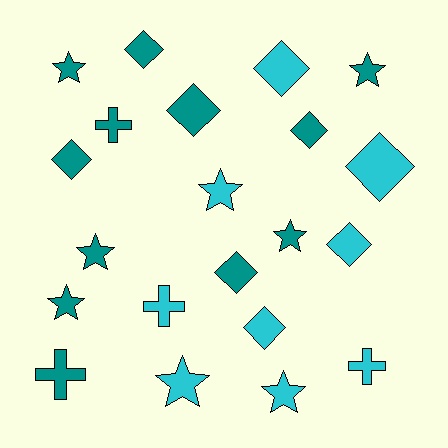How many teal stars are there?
There are 5 teal stars.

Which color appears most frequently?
Teal, with 12 objects.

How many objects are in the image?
There are 21 objects.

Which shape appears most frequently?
Diamond, with 9 objects.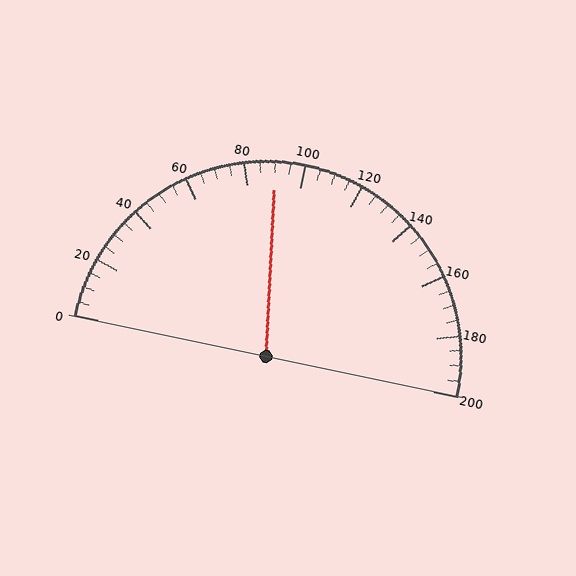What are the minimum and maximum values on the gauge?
The gauge ranges from 0 to 200.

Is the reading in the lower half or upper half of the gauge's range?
The reading is in the lower half of the range (0 to 200).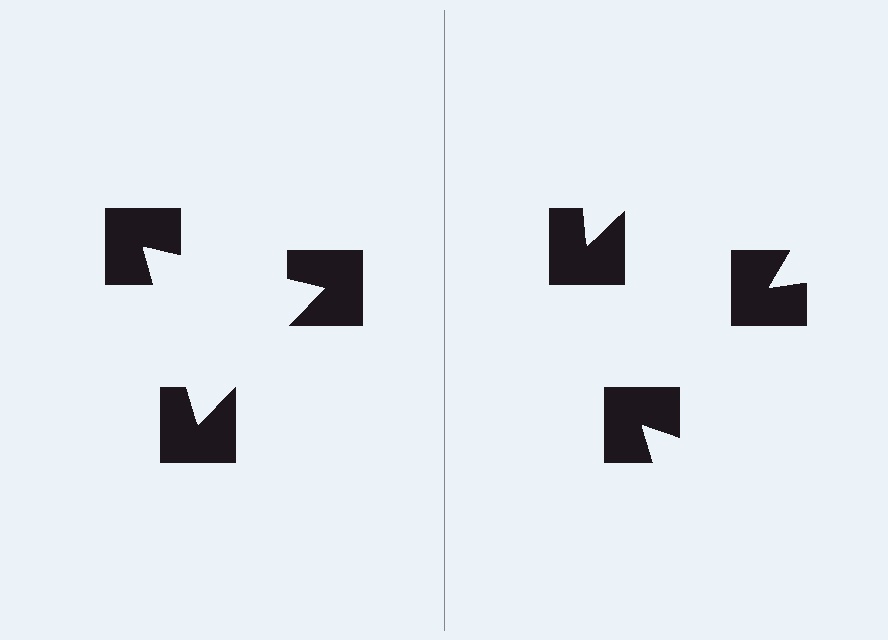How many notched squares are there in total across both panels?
6 — 3 on each side.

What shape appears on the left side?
An illusory triangle.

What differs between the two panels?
The notched squares are positioned identically on both sides; only the wedge orientations differ. On the left they align to a triangle; on the right they are misaligned.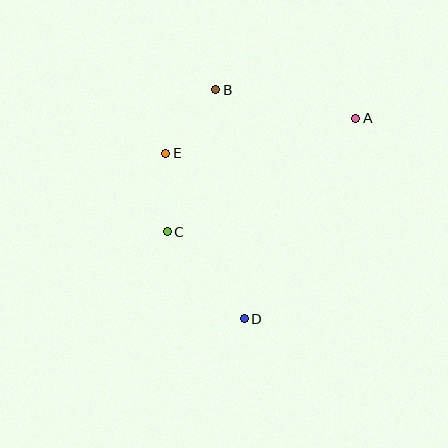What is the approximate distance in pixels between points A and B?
The distance between A and B is approximately 143 pixels.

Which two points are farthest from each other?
Points B and D are farthest from each other.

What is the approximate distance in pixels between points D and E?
The distance between D and E is approximately 184 pixels.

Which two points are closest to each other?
Points C and E are closest to each other.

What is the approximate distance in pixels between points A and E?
The distance between A and E is approximately 193 pixels.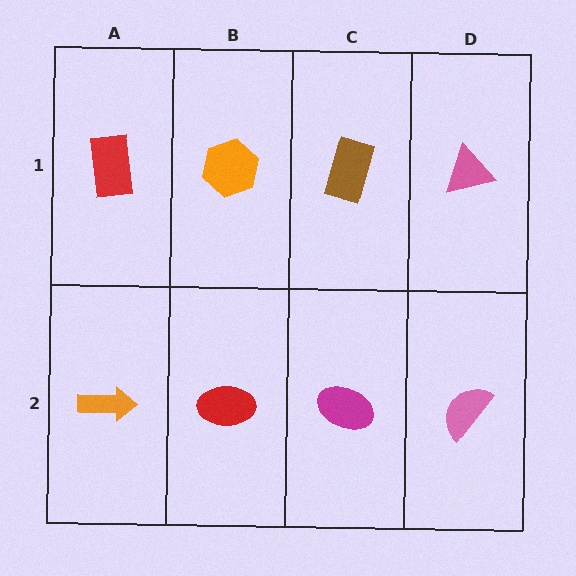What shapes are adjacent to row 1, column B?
A red ellipse (row 2, column B), a red rectangle (row 1, column A), a brown rectangle (row 1, column C).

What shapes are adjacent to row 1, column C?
A magenta ellipse (row 2, column C), an orange hexagon (row 1, column B), a pink triangle (row 1, column D).